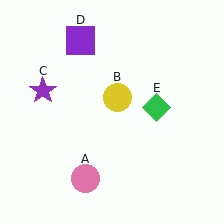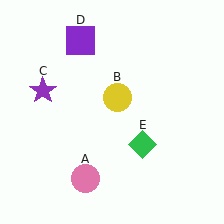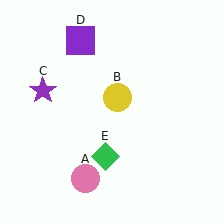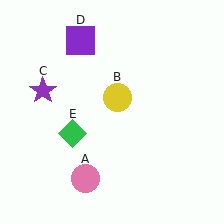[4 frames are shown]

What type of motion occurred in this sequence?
The green diamond (object E) rotated clockwise around the center of the scene.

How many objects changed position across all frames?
1 object changed position: green diamond (object E).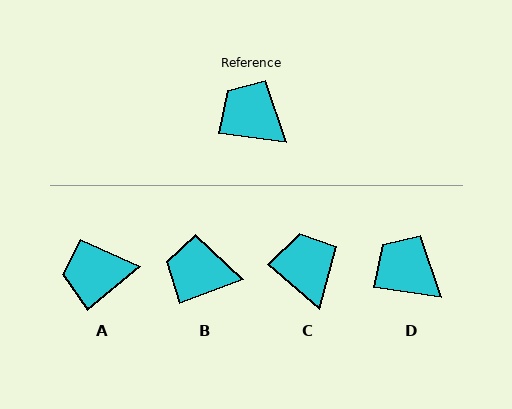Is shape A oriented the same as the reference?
No, it is off by about 47 degrees.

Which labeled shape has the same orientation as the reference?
D.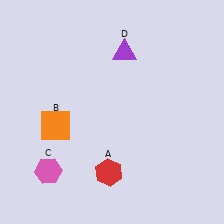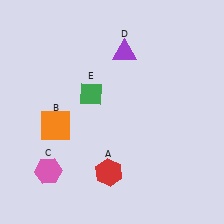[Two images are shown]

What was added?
A green diamond (E) was added in Image 2.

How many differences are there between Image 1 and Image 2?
There is 1 difference between the two images.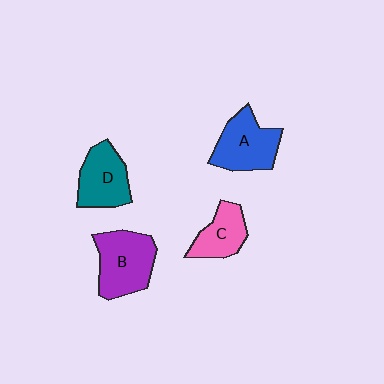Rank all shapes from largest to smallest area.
From largest to smallest: B (purple), A (blue), D (teal), C (pink).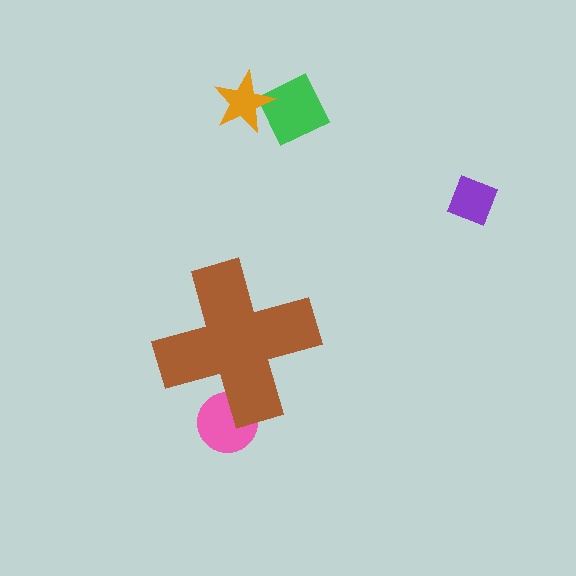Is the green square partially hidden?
No, the green square is fully visible.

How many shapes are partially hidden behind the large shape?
1 shape is partially hidden.